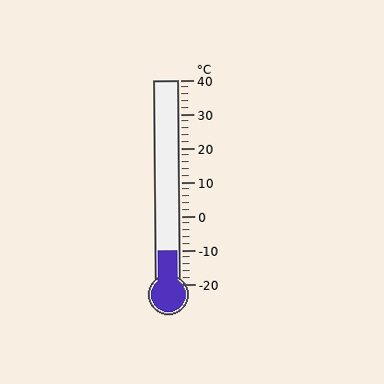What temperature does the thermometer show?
The thermometer shows approximately -10°C.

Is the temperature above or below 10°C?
The temperature is below 10°C.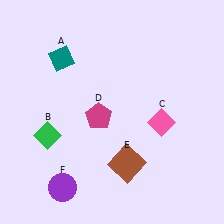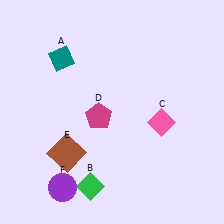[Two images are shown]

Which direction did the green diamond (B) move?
The green diamond (B) moved down.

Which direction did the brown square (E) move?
The brown square (E) moved left.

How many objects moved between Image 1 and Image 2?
2 objects moved between the two images.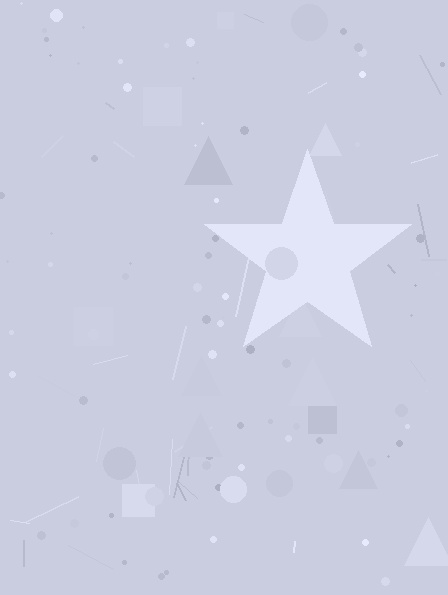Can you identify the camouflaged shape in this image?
The camouflaged shape is a star.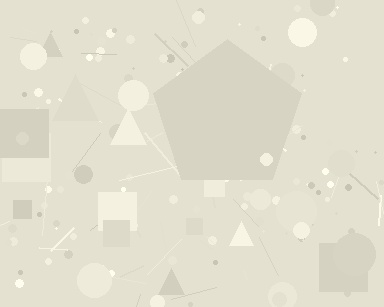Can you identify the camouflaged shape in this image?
The camouflaged shape is a pentagon.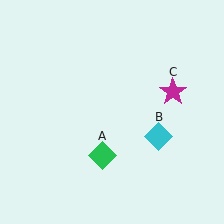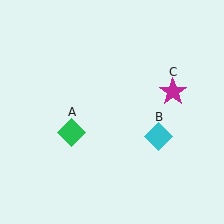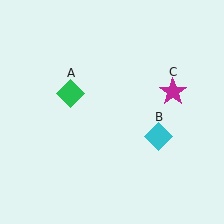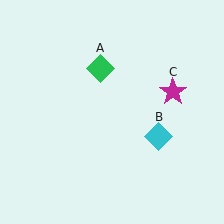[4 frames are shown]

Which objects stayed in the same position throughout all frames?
Cyan diamond (object B) and magenta star (object C) remained stationary.